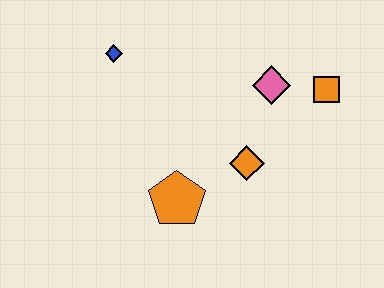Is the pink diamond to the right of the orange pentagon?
Yes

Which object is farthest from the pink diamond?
The blue diamond is farthest from the pink diamond.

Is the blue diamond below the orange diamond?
No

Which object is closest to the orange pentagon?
The orange diamond is closest to the orange pentagon.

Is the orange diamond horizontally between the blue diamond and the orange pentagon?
No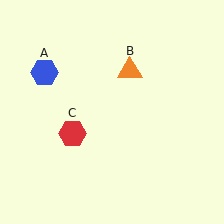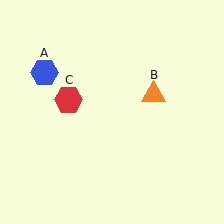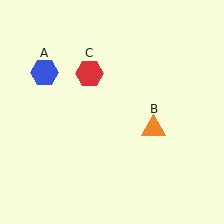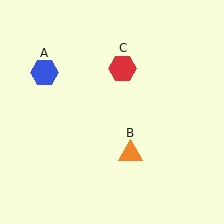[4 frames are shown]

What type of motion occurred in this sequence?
The orange triangle (object B), red hexagon (object C) rotated clockwise around the center of the scene.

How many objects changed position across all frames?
2 objects changed position: orange triangle (object B), red hexagon (object C).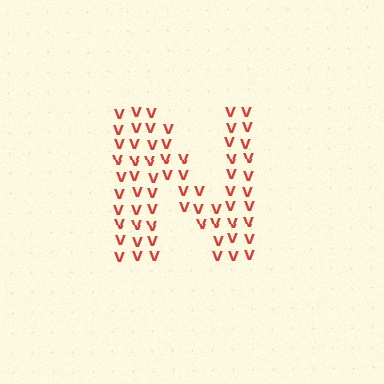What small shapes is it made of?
It is made of small letter V's.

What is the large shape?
The large shape is the letter N.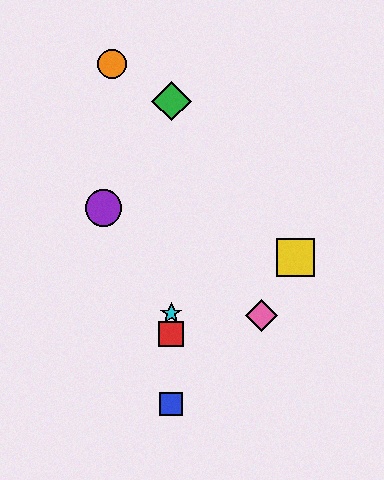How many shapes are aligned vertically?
4 shapes (the red square, the blue square, the green diamond, the cyan star) are aligned vertically.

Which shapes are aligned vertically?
The red square, the blue square, the green diamond, the cyan star are aligned vertically.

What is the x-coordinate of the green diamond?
The green diamond is at x≈171.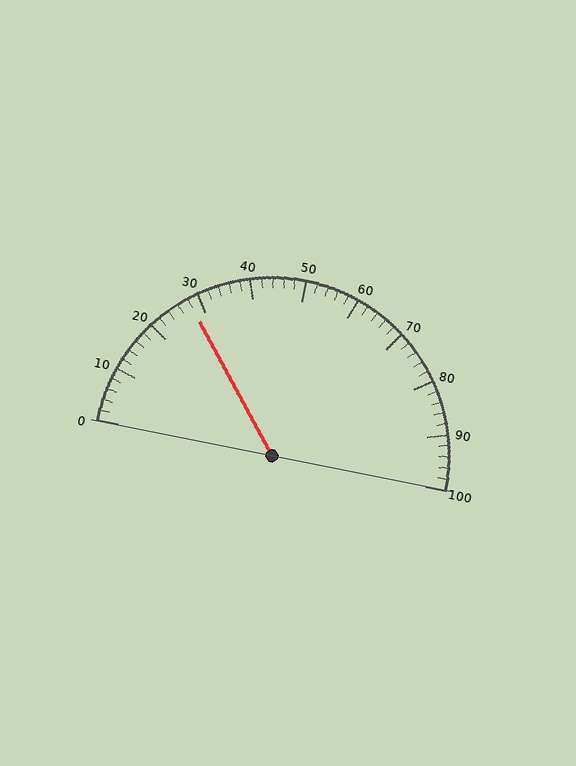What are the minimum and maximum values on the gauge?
The gauge ranges from 0 to 100.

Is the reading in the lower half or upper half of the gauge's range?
The reading is in the lower half of the range (0 to 100).